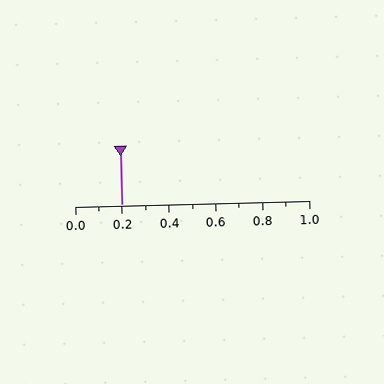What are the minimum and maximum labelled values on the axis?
The axis runs from 0.0 to 1.0.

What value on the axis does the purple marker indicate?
The marker indicates approximately 0.2.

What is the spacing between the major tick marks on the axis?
The major ticks are spaced 0.2 apart.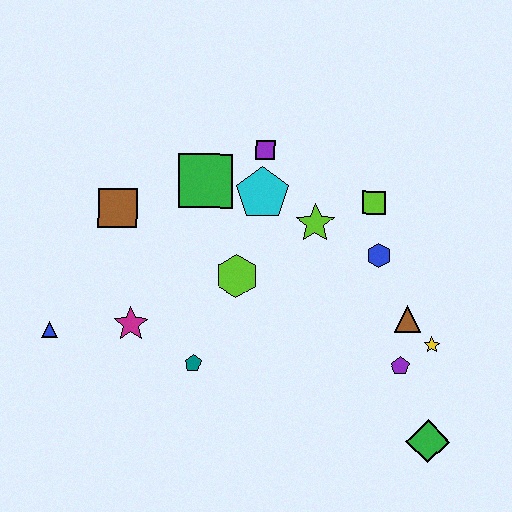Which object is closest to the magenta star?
The teal pentagon is closest to the magenta star.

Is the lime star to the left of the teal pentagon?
No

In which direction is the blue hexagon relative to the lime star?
The blue hexagon is to the right of the lime star.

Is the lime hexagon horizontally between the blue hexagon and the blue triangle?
Yes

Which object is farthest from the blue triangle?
The green diamond is farthest from the blue triangle.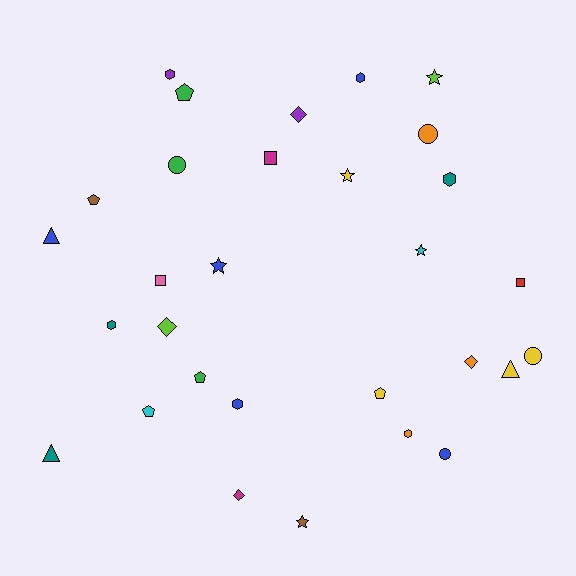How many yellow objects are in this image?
There are 4 yellow objects.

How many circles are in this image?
There are 4 circles.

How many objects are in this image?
There are 30 objects.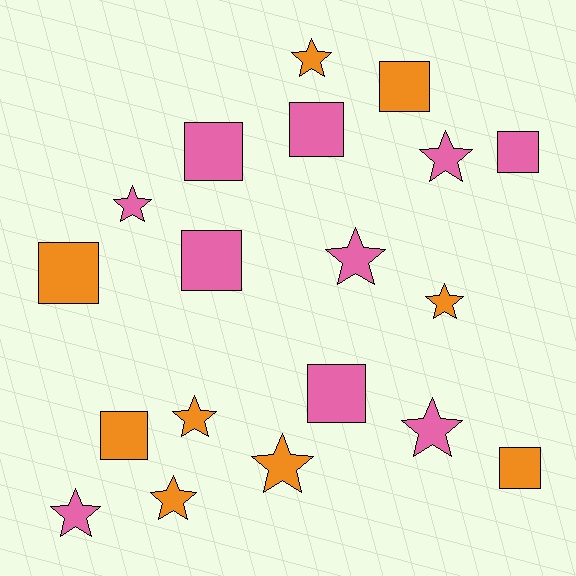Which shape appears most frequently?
Star, with 10 objects.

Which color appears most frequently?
Pink, with 10 objects.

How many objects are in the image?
There are 19 objects.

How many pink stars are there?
There are 5 pink stars.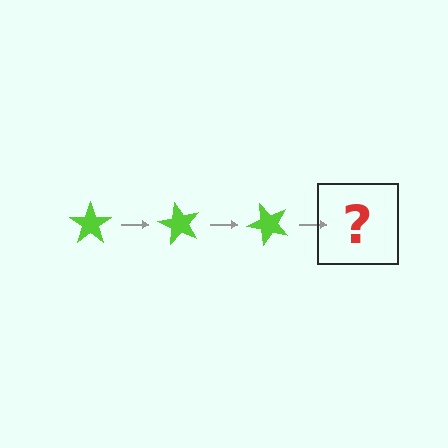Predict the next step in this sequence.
The next step is a lime star rotated 180 degrees.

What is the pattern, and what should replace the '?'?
The pattern is that the star rotates 60 degrees each step. The '?' should be a lime star rotated 180 degrees.